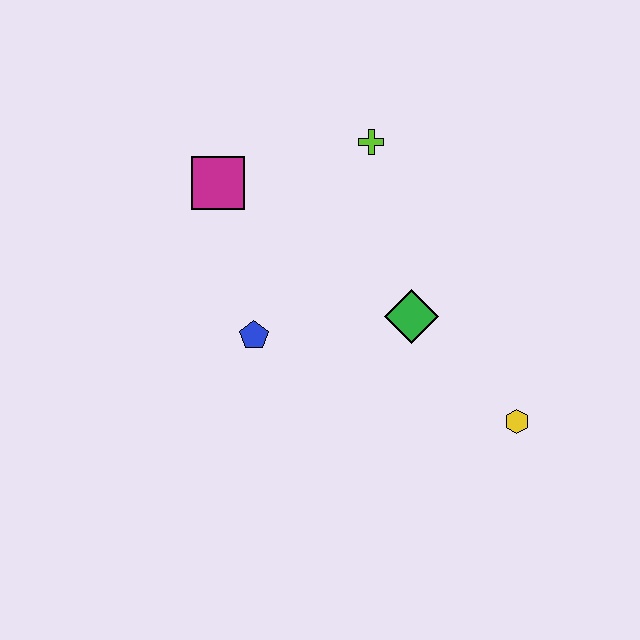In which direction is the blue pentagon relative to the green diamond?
The blue pentagon is to the left of the green diamond.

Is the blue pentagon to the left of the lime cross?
Yes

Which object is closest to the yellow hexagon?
The green diamond is closest to the yellow hexagon.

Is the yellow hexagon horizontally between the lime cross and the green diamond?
No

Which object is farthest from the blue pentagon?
The yellow hexagon is farthest from the blue pentagon.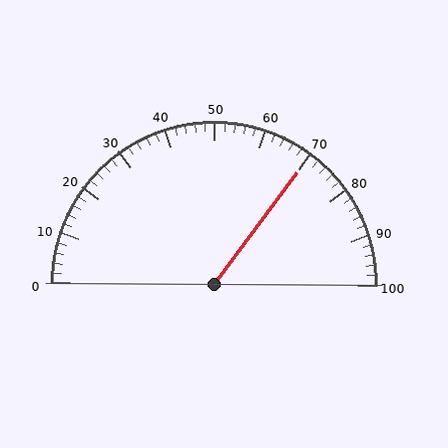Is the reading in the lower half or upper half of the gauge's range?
The reading is in the upper half of the range (0 to 100).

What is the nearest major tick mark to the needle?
The nearest major tick mark is 70.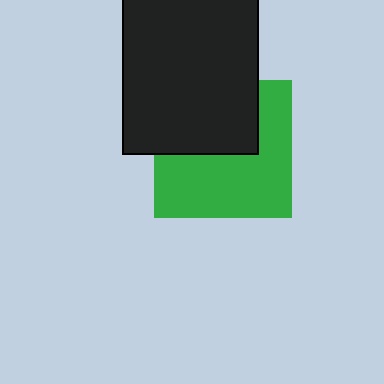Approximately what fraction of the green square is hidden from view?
Roughly 42% of the green square is hidden behind the black rectangle.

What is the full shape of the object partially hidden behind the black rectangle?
The partially hidden object is a green square.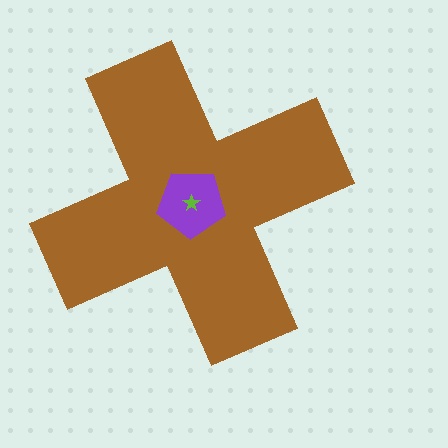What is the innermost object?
The lime star.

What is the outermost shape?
The brown cross.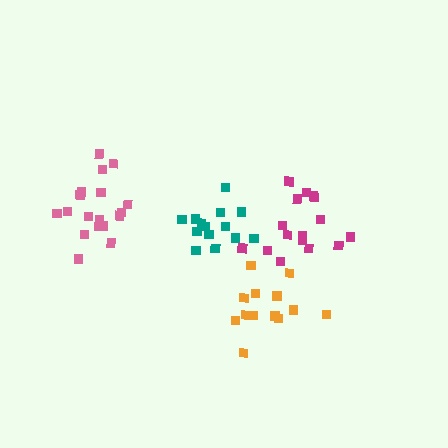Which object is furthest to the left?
The pink cluster is leftmost.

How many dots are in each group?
Group 1: 14 dots, Group 2: 16 dots, Group 3: 13 dots, Group 4: 19 dots (62 total).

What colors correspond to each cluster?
The clusters are colored: teal, magenta, orange, pink.